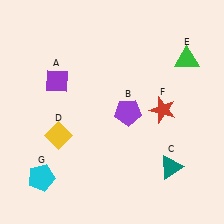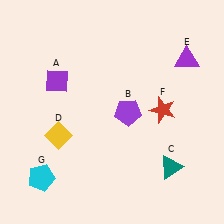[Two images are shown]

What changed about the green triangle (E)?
In Image 1, E is green. In Image 2, it changed to purple.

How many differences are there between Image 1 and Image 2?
There is 1 difference between the two images.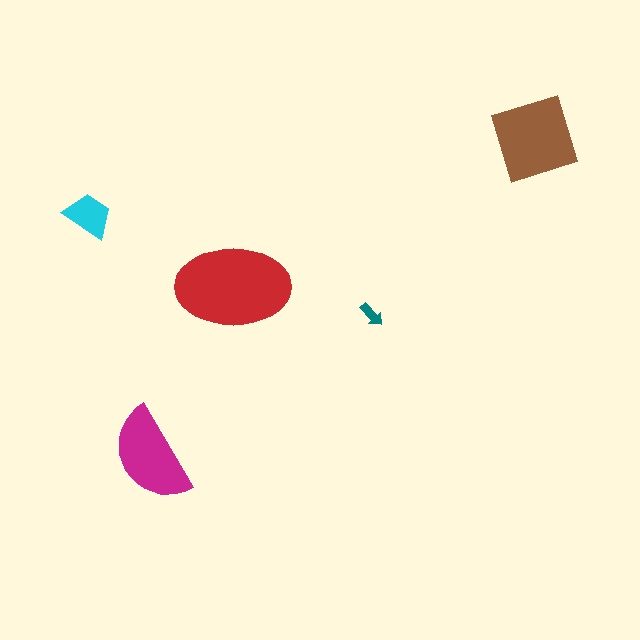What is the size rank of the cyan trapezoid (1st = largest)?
4th.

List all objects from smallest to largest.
The teal arrow, the cyan trapezoid, the magenta semicircle, the brown square, the red ellipse.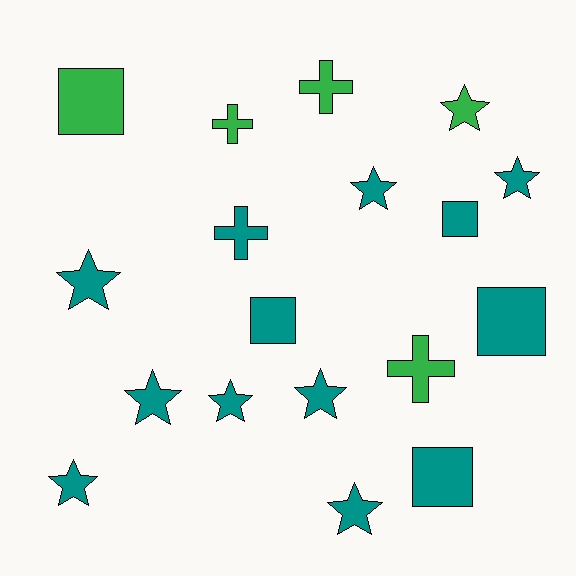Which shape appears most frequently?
Star, with 9 objects.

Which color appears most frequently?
Teal, with 13 objects.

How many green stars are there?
There is 1 green star.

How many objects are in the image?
There are 18 objects.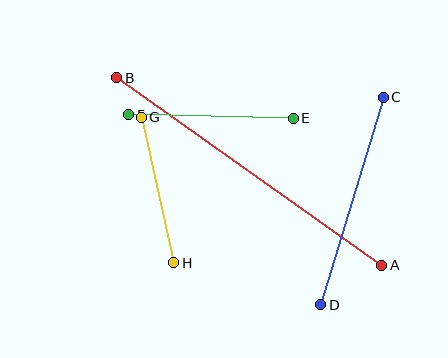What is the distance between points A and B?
The distance is approximately 325 pixels.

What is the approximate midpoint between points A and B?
The midpoint is at approximately (249, 172) pixels.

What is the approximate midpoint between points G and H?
The midpoint is at approximately (157, 190) pixels.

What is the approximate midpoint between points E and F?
The midpoint is at approximately (211, 117) pixels.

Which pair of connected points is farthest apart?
Points A and B are farthest apart.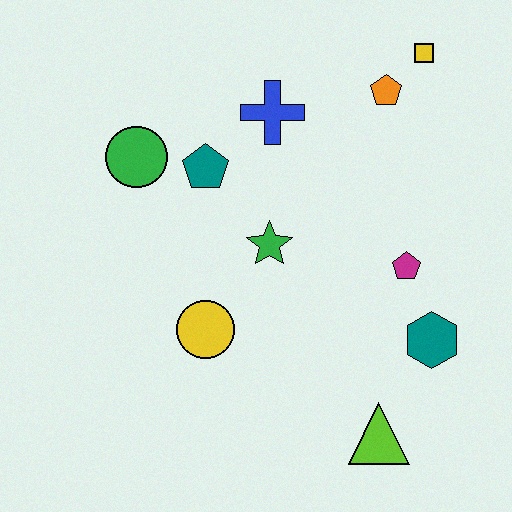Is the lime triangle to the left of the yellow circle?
No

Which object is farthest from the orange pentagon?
The lime triangle is farthest from the orange pentagon.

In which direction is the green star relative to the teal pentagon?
The green star is below the teal pentagon.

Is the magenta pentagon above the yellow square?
No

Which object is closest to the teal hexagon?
The magenta pentagon is closest to the teal hexagon.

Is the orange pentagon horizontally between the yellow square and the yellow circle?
Yes